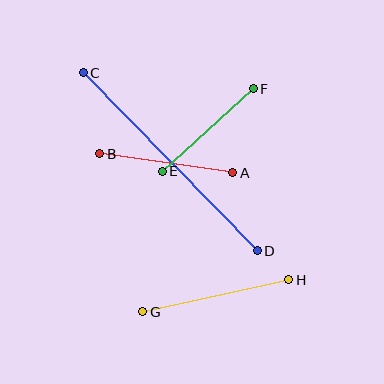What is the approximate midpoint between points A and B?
The midpoint is at approximately (166, 163) pixels.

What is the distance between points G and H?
The distance is approximately 150 pixels.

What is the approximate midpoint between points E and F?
The midpoint is at approximately (208, 130) pixels.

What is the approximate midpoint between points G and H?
The midpoint is at approximately (216, 296) pixels.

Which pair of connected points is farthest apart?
Points C and D are farthest apart.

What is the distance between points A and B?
The distance is approximately 134 pixels.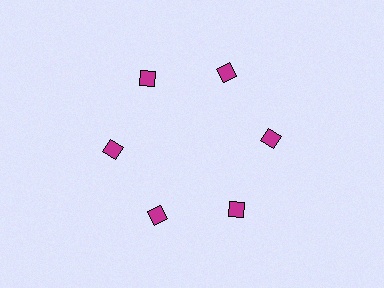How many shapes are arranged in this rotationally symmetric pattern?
There are 6 shapes, arranged in 6 groups of 1.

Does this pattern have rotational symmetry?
Yes, this pattern has 6-fold rotational symmetry. It looks the same after rotating 60 degrees around the center.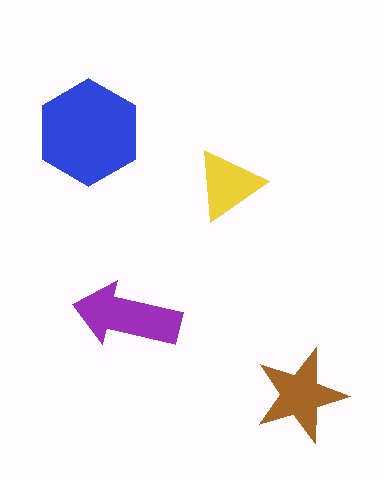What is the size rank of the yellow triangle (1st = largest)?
4th.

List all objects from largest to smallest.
The blue hexagon, the purple arrow, the brown star, the yellow triangle.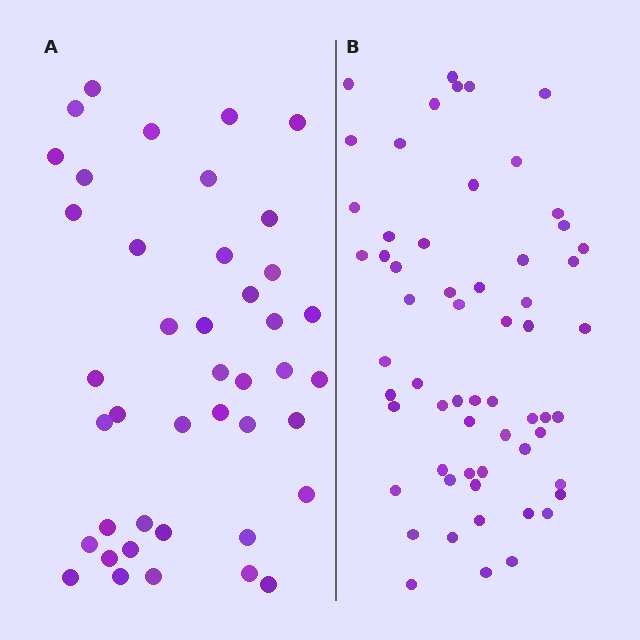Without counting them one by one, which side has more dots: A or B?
Region B (the right region) has more dots.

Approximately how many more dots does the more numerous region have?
Region B has approximately 20 more dots than region A.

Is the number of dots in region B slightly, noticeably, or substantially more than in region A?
Region B has noticeably more, but not dramatically so. The ratio is roughly 1.4 to 1.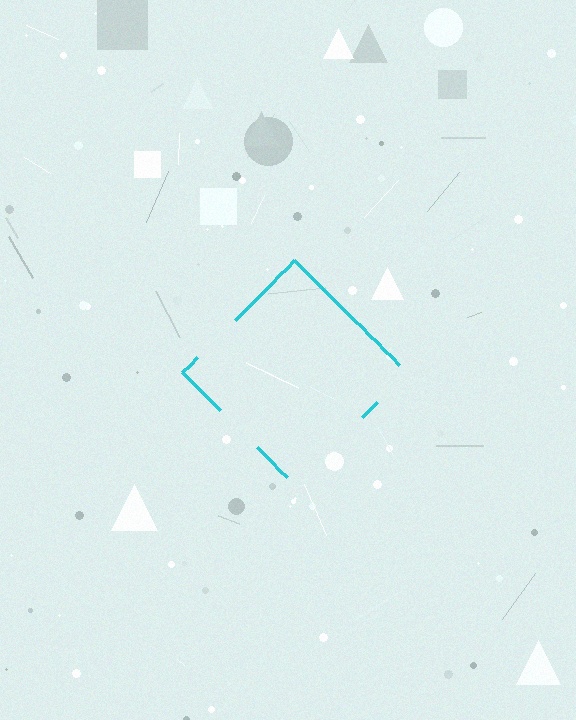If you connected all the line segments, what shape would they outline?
They would outline a diamond.